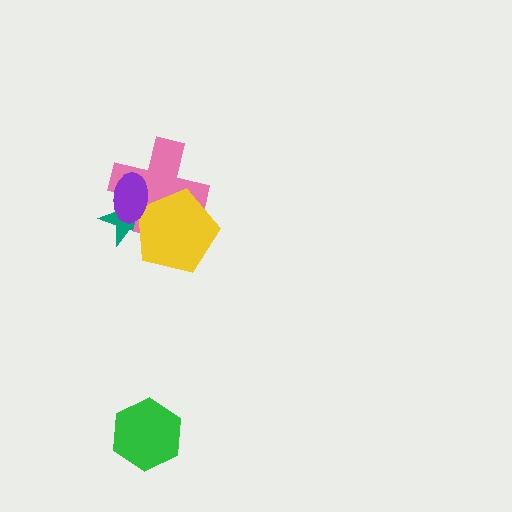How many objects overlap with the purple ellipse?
3 objects overlap with the purple ellipse.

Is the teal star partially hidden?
Yes, it is partially covered by another shape.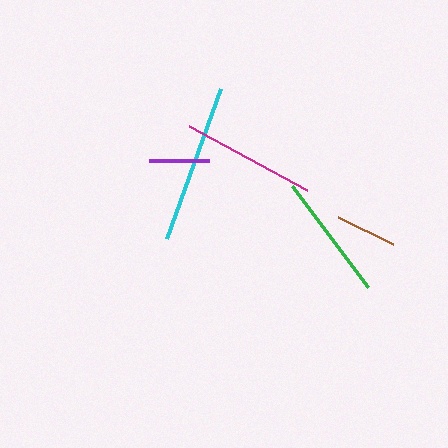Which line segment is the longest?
The cyan line is the longest at approximately 159 pixels.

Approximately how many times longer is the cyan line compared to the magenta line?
The cyan line is approximately 1.2 times the length of the magenta line.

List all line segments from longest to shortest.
From longest to shortest: cyan, magenta, green, brown, purple.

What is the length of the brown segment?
The brown segment is approximately 61 pixels long.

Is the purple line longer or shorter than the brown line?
The brown line is longer than the purple line.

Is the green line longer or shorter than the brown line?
The green line is longer than the brown line.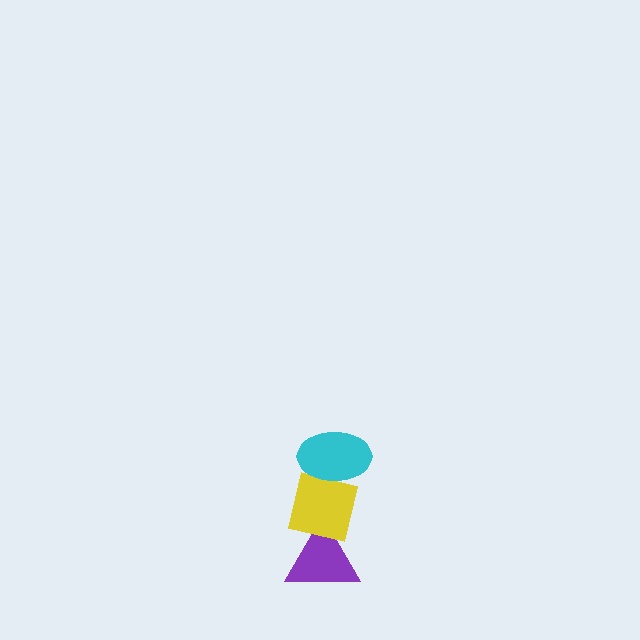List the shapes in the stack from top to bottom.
From top to bottom: the cyan ellipse, the yellow square, the purple triangle.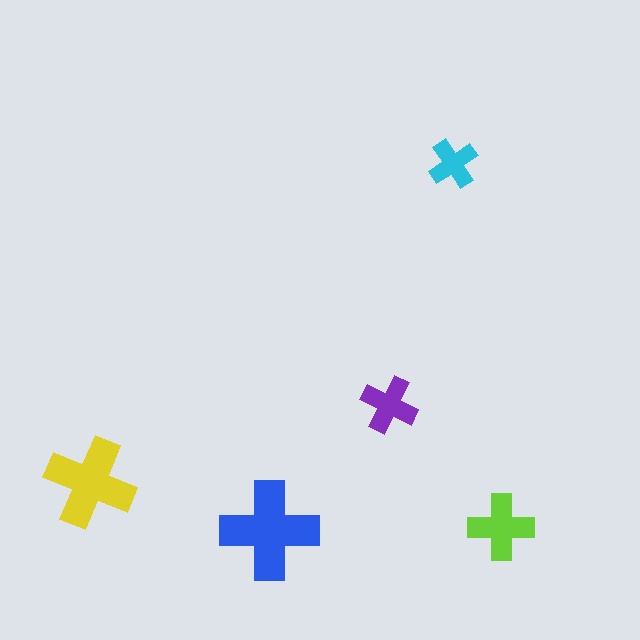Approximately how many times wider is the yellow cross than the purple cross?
About 1.5 times wider.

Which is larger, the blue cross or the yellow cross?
The blue one.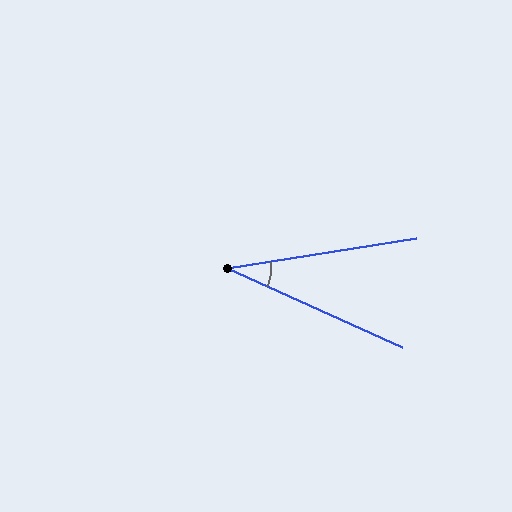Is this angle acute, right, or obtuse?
It is acute.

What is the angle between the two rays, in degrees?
Approximately 33 degrees.